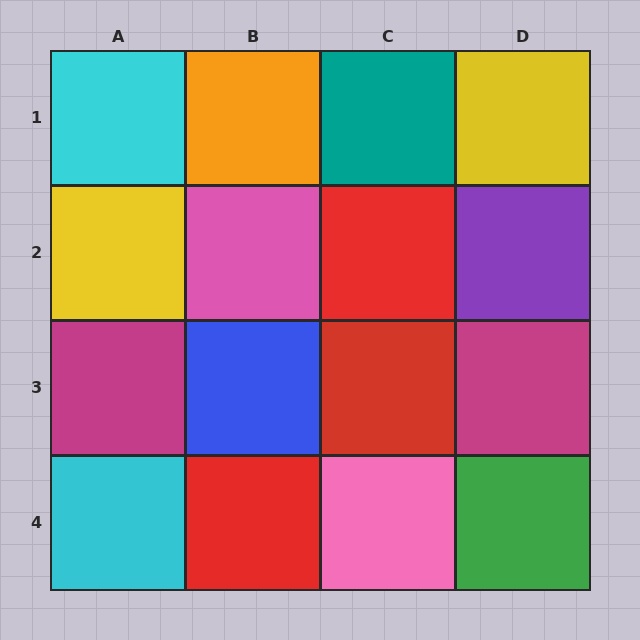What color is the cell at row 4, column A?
Cyan.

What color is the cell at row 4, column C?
Pink.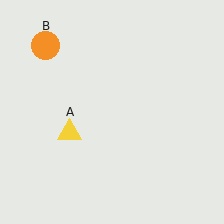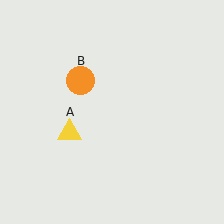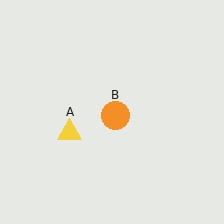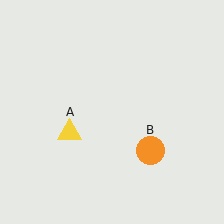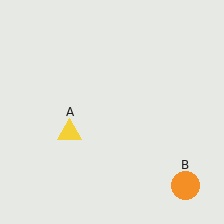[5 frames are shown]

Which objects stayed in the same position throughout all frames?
Yellow triangle (object A) remained stationary.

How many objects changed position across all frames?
1 object changed position: orange circle (object B).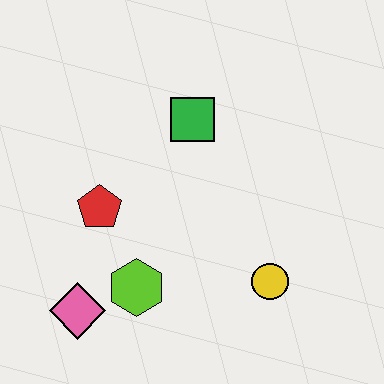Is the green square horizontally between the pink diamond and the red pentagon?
No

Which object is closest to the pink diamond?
The lime hexagon is closest to the pink diamond.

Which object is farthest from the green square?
The pink diamond is farthest from the green square.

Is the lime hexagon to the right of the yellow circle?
No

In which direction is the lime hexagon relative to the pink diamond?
The lime hexagon is to the right of the pink diamond.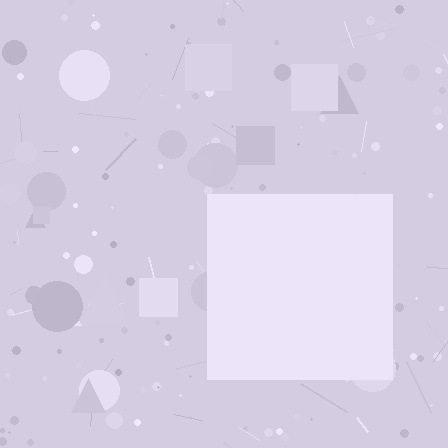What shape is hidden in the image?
A square is hidden in the image.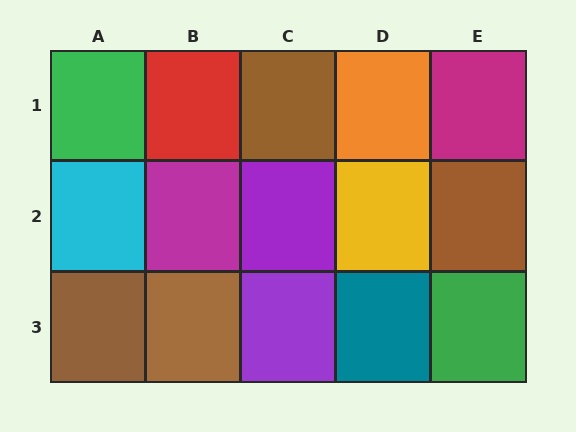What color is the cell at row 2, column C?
Purple.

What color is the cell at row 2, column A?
Cyan.